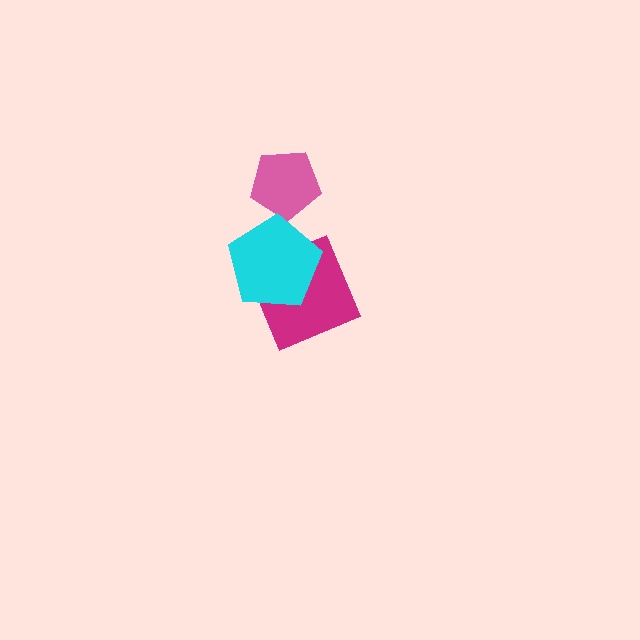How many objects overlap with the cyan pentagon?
1 object overlaps with the cyan pentagon.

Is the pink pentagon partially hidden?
No, no other shape covers it.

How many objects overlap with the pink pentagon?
0 objects overlap with the pink pentagon.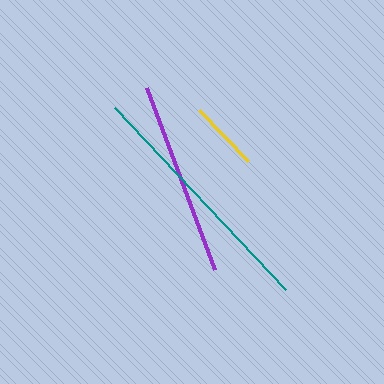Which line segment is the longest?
The teal line is the longest at approximately 250 pixels.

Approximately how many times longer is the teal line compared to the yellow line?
The teal line is approximately 3.5 times the length of the yellow line.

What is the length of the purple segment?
The purple segment is approximately 194 pixels long.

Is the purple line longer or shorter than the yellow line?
The purple line is longer than the yellow line.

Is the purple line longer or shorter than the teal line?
The teal line is longer than the purple line.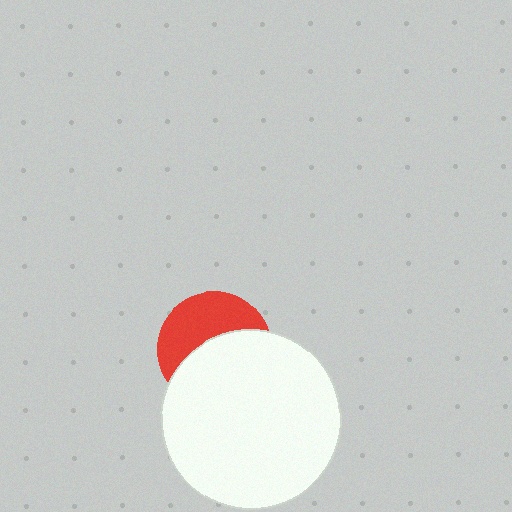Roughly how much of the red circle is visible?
About half of it is visible (roughly 45%).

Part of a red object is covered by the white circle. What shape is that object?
It is a circle.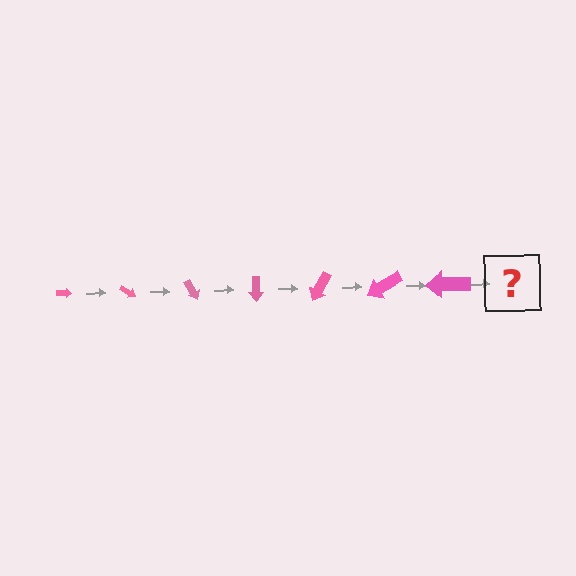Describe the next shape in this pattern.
It should be an arrow, larger than the previous one and rotated 210 degrees from the start.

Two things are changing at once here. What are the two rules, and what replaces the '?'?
The two rules are that the arrow grows larger each step and it rotates 30 degrees each step. The '?' should be an arrow, larger than the previous one and rotated 210 degrees from the start.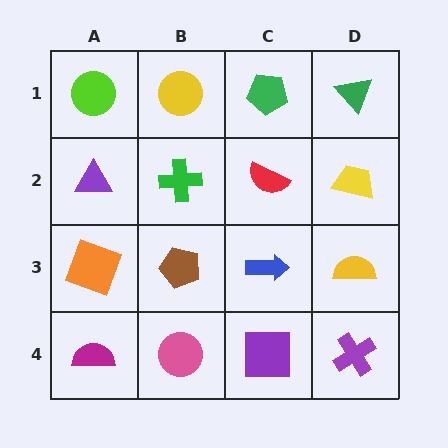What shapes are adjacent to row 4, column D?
A yellow semicircle (row 3, column D), a purple square (row 4, column C).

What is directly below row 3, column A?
A magenta semicircle.